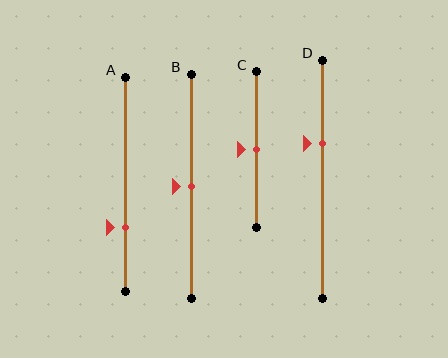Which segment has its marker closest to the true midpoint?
Segment B has its marker closest to the true midpoint.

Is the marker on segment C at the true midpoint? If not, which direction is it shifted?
Yes, the marker on segment C is at the true midpoint.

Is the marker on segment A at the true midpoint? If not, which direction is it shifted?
No, the marker on segment A is shifted downward by about 20% of the segment length.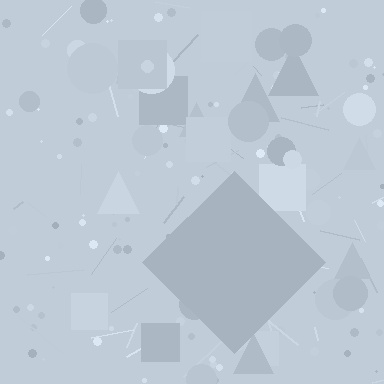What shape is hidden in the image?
A diamond is hidden in the image.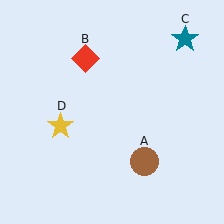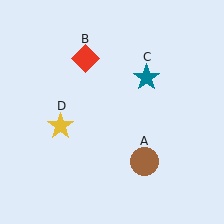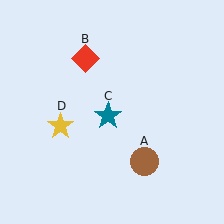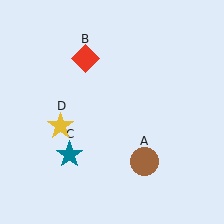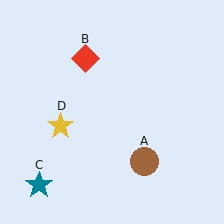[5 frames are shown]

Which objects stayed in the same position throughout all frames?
Brown circle (object A) and red diamond (object B) and yellow star (object D) remained stationary.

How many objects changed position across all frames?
1 object changed position: teal star (object C).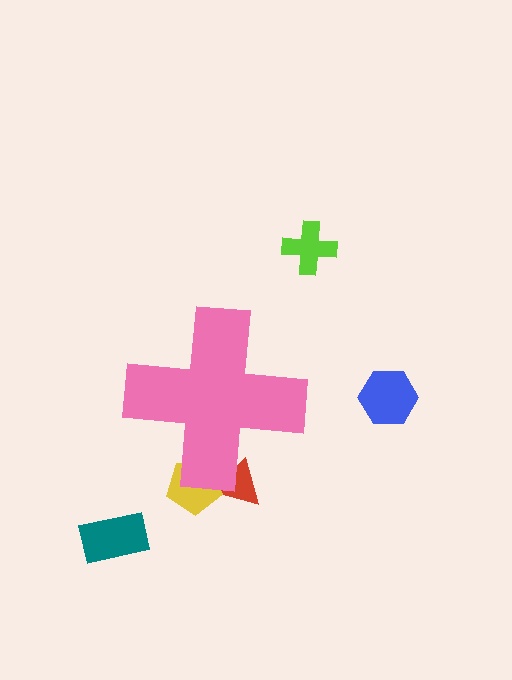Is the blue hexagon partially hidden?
No, the blue hexagon is fully visible.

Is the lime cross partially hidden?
No, the lime cross is fully visible.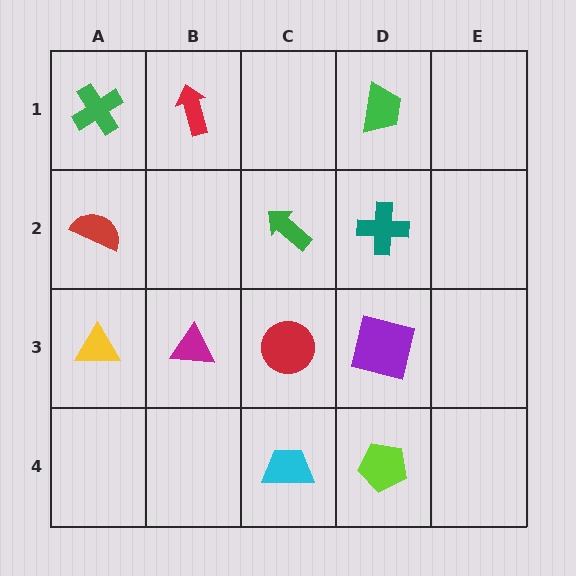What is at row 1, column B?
A red arrow.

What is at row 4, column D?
A lime pentagon.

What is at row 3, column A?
A yellow triangle.